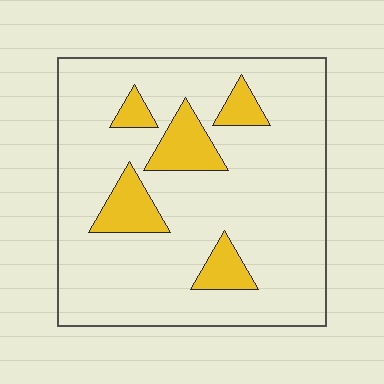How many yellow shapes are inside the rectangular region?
5.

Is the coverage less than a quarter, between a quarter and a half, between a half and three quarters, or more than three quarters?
Less than a quarter.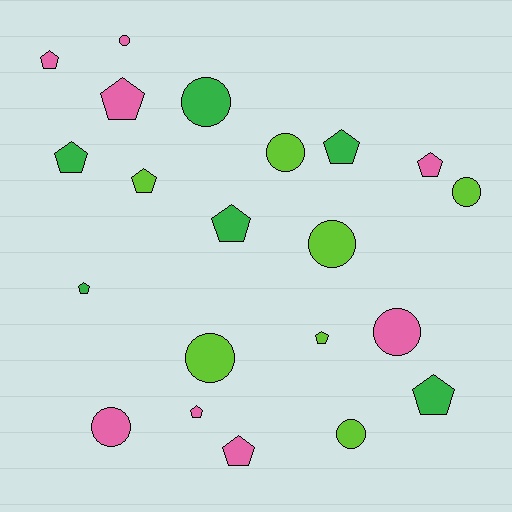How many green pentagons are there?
There are 5 green pentagons.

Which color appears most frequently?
Pink, with 8 objects.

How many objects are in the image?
There are 21 objects.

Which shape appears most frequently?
Pentagon, with 12 objects.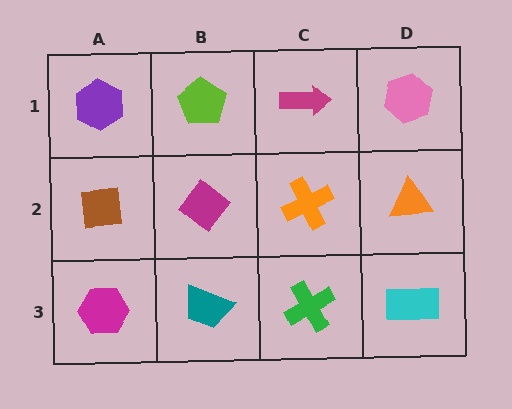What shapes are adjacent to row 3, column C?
An orange cross (row 2, column C), a teal trapezoid (row 3, column B), a cyan rectangle (row 3, column D).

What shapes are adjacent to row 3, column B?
A magenta diamond (row 2, column B), a magenta hexagon (row 3, column A), a green cross (row 3, column C).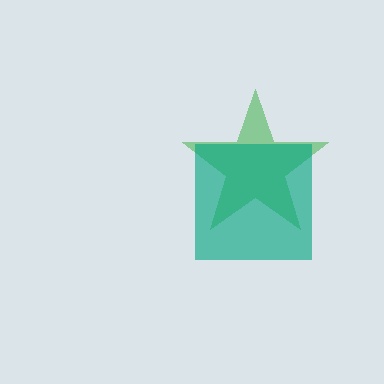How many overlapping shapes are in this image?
There are 2 overlapping shapes in the image.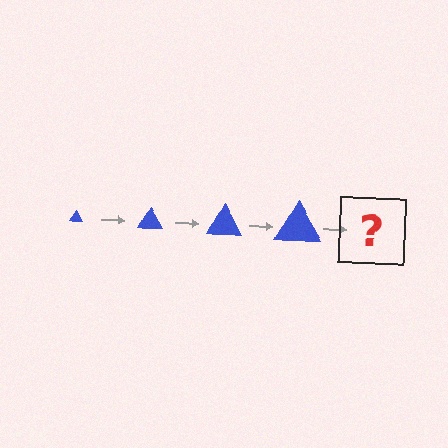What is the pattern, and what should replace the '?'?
The pattern is that the triangle gets progressively larger each step. The '?' should be a blue triangle, larger than the previous one.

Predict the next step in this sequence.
The next step is a blue triangle, larger than the previous one.